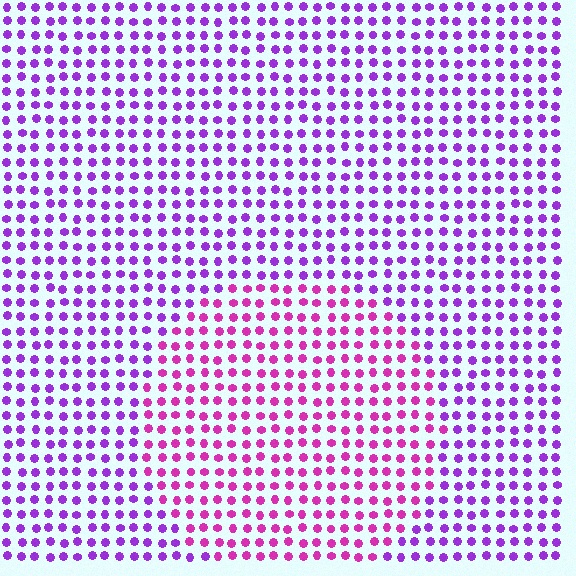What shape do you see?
I see a circle.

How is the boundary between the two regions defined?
The boundary is defined purely by a slight shift in hue (about 35 degrees). Spacing, size, and orientation are identical on both sides.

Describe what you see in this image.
The image is filled with small purple elements in a uniform arrangement. A circle-shaped region is visible where the elements are tinted to a slightly different hue, forming a subtle color boundary.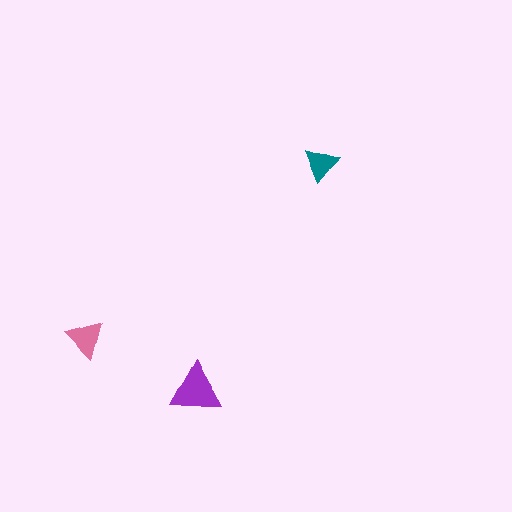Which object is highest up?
The teal triangle is topmost.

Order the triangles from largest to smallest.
the purple one, the pink one, the teal one.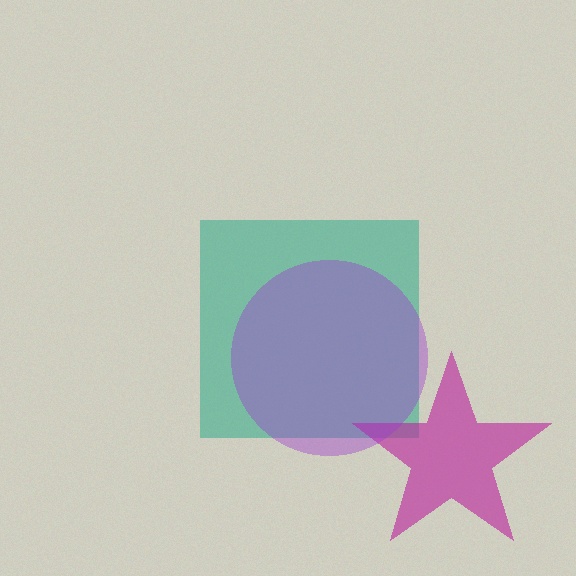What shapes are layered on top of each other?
The layered shapes are: a teal square, a magenta star, a purple circle.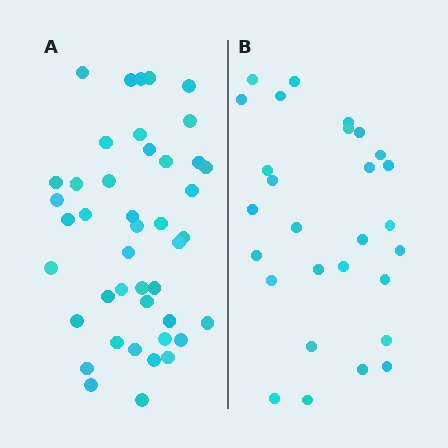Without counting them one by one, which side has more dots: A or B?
Region A (the left region) has more dots.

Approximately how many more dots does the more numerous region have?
Region A has approximately 15 more dots than region B.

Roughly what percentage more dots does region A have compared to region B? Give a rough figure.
About 55% more.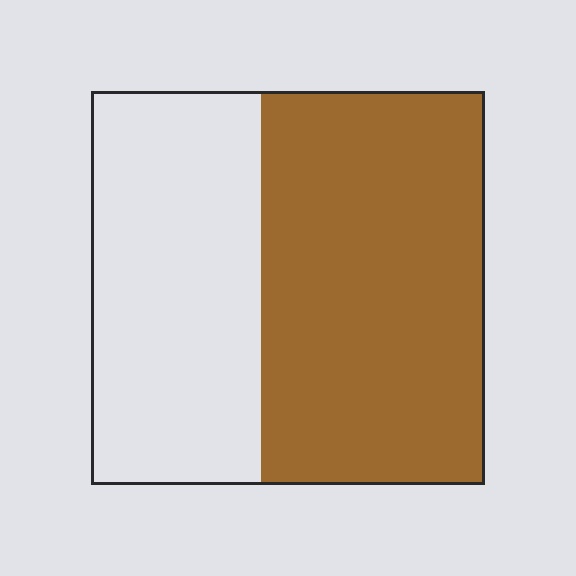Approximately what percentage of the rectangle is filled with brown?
Approximately 55%.